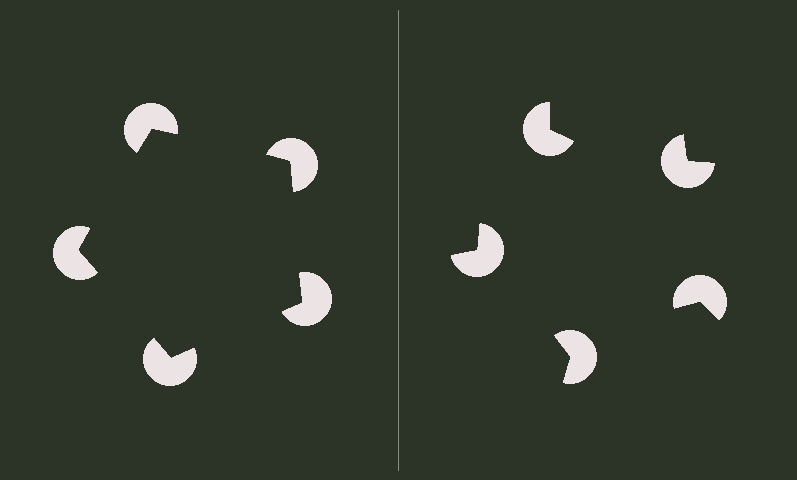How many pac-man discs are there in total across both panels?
10 — 5 on each side.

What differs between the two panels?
The pac-man discs are positioned identically on both sides; only the wedge orientations differ. On the left they align to a pentagon; on the right they are misaligned.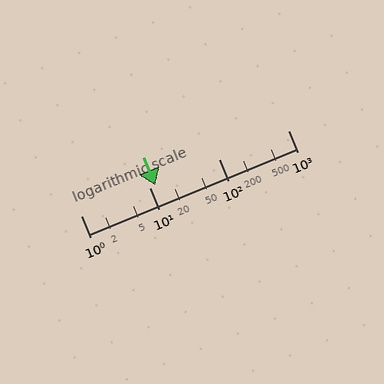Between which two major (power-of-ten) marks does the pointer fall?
The pointer is between 10 and 100.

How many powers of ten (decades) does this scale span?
The scale spans 3 decades, from 1 to 1000.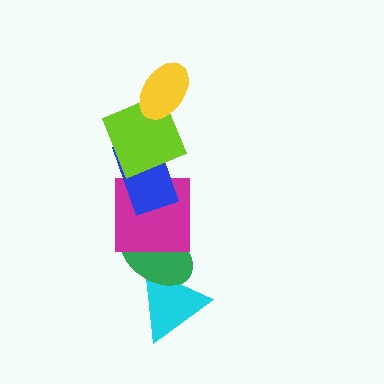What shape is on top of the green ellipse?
The magenta square is on top of the green ellipse.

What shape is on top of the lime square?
The yellow ellipse is on top of the lime square.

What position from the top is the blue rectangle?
The blue rectangle is 3rd from the top.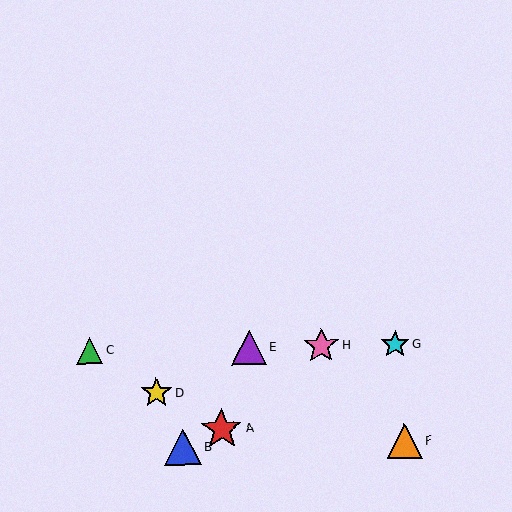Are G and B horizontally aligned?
No, G is at y≈345 and B is at y≈447.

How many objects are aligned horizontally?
4 objects (C, E, G, H) are aligned horizontally.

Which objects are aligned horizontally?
Objects C, E, G, H are aligned horizontally.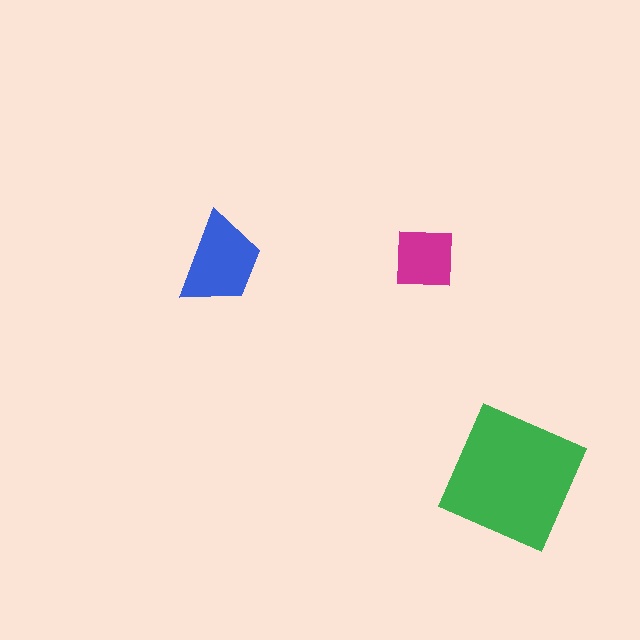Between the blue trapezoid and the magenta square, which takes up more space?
The blue trapezoid.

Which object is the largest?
The green square.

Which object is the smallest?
The magenta square.